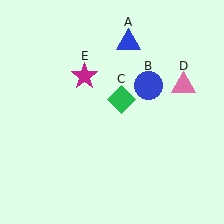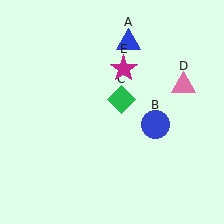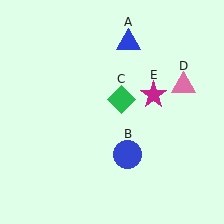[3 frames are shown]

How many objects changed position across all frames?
2 objects changed position: blue circle (object B), magenta star (object E).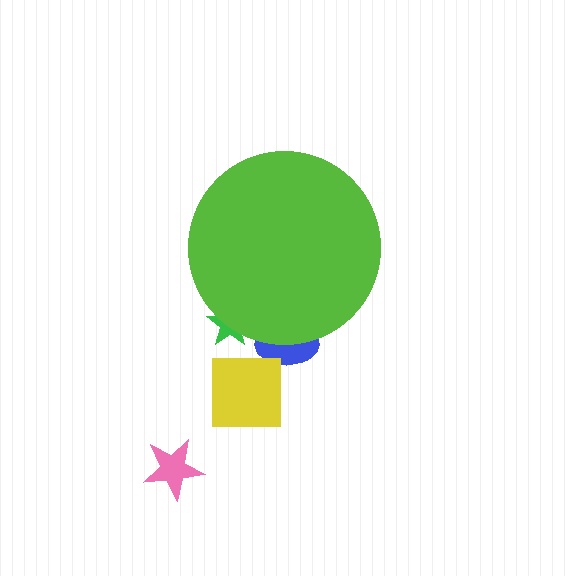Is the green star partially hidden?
Yes, the green star is partially hidden behind the lime circle.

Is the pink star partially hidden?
No, the pink star is fully visible.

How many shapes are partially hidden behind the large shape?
2 shapes are partially hidden.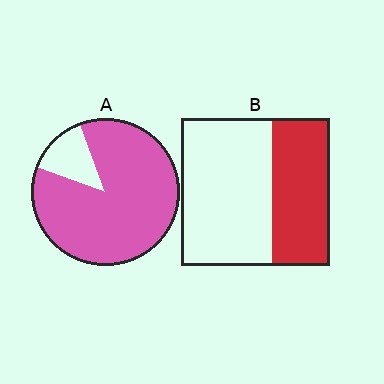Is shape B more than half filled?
No.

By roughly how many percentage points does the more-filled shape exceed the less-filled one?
By roughly 50 percentage points (A over B).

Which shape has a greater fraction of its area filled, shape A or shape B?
Shape A.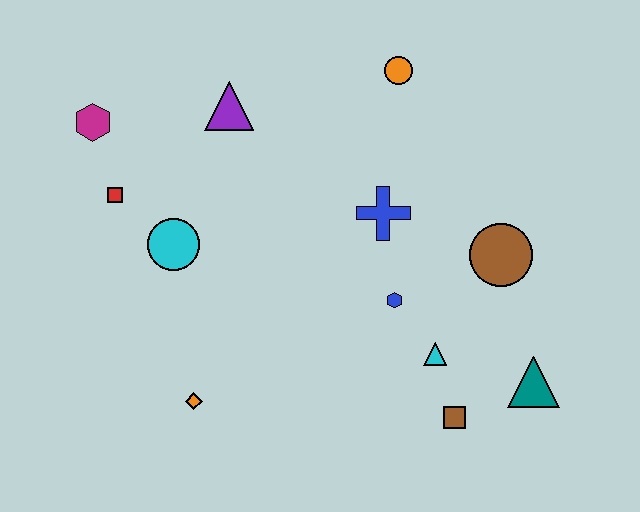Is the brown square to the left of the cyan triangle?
No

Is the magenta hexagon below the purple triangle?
Yes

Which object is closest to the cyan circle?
The red square is closest to the cyan circle.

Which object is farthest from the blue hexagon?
The magenta hexagon is farthest from the blue hexagon.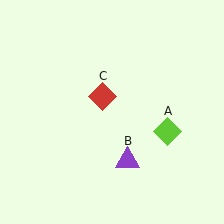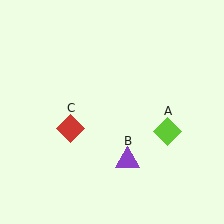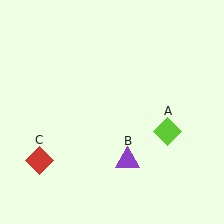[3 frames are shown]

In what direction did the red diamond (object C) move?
The red diamond (object C) moved down and to the left.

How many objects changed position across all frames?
1 object changed position: red diamond (object C).